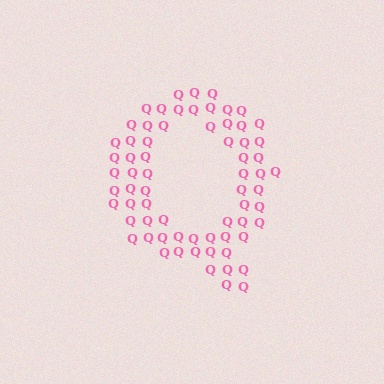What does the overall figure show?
The overall figure shows the letter Q.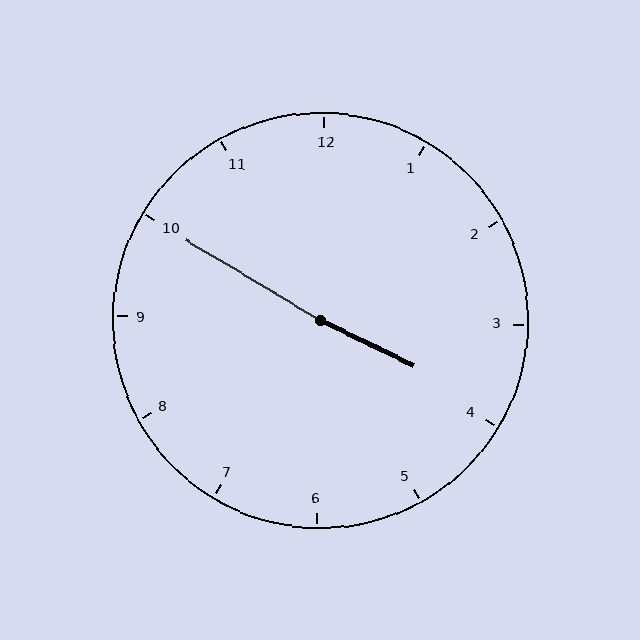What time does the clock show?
3:50.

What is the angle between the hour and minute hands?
Approximately 175 degrees.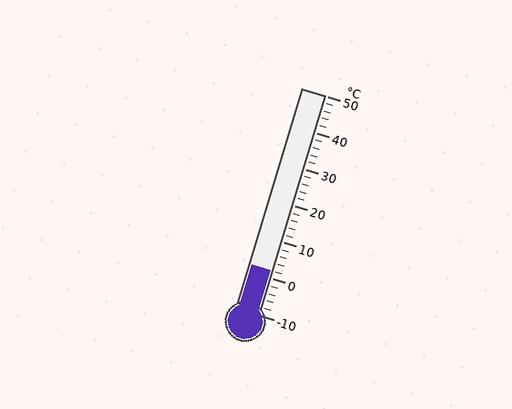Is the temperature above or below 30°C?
The temperature is below 30°C.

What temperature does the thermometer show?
The thermometer shows approximately 2°C.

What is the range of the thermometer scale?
The thermometer scale ranges from -10°C to 50°C.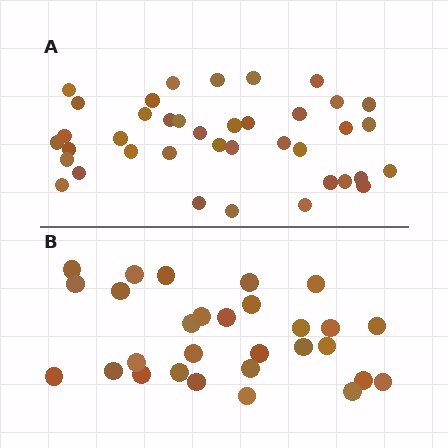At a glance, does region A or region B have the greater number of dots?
Region A (the top region) has more dots.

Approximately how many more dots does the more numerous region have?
Region A has roughly 10 or so more dots than region B.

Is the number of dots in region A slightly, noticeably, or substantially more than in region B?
Region A has noticeably more, but not dramatically so. The ratio is roughly 1.3 to 1.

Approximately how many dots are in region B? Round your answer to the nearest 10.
About 30 dots. (The exact count is 29, which rounds to 30.)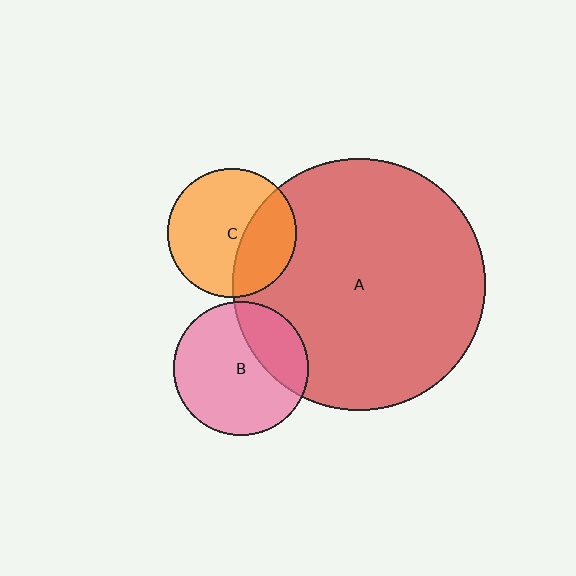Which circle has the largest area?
Circle A (red).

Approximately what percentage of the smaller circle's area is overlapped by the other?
Approximately 30%.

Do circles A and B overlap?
Yes.